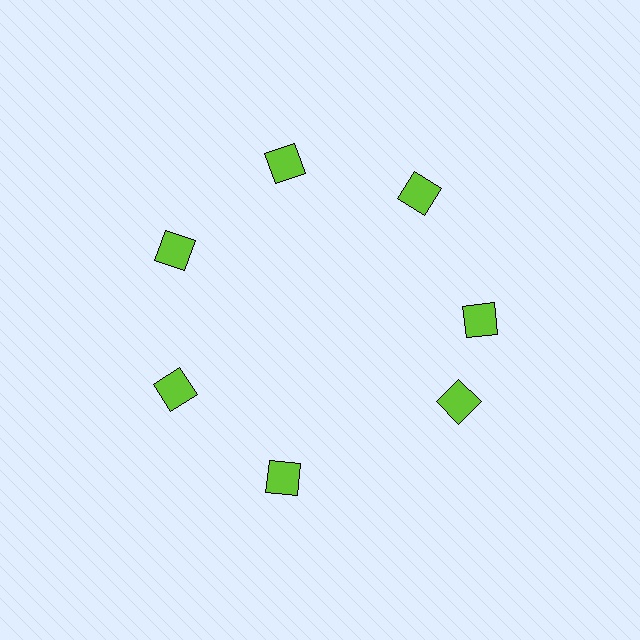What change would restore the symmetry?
The symmetry would be restored by rotating it back into even spacing with its neighbors so that all 7 diamonds sit at equal angles and equal distance from the center.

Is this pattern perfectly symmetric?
No. The 7 lime diamonds are arranged in a ring, but one element near the 5 o'clock position is rotated out of alignment along the ring, breaking the 7-fold rotational symmetry.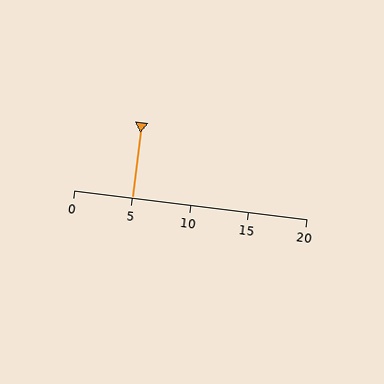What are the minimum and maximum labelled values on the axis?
The axis runs from 0 to 20.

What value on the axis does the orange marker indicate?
The marker indicates approximately 5.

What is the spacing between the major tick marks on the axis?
The major ticks are spaced 5 apart.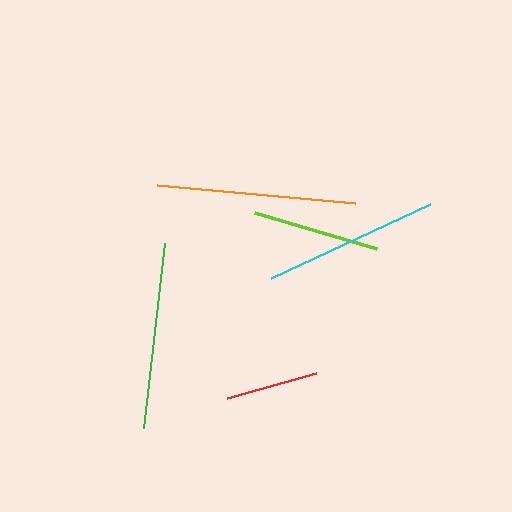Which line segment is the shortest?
The red line is the shortest at approximately 93 pixels.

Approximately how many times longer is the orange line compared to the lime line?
The orange line is approximately 1.6 times the length of the lime line.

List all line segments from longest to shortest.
From longest to shortest: orange, green, cyan, lime, red.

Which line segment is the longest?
The orange line is the longest at approximately 199 pixels.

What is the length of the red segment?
The red segment is approximately 93 pixels long.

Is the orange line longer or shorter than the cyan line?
The orange line is longer than the cyan line.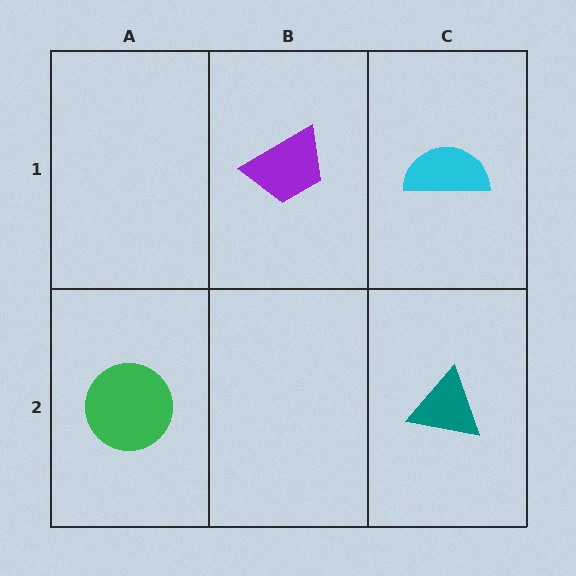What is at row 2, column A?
A green circle.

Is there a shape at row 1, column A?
No, that cell is empty.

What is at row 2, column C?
A teal triangle.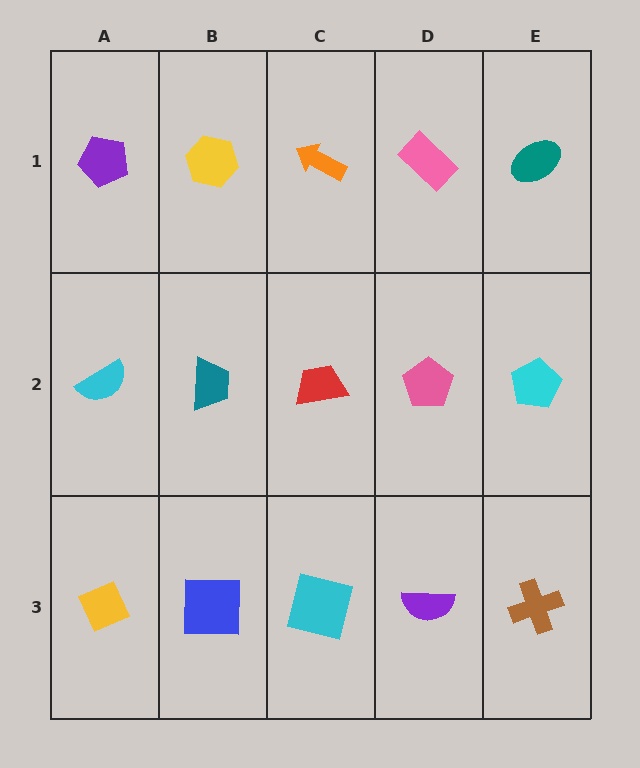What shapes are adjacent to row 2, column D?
A pink rectangle (row 1, column D), a purple semicircle (row 3, column D), a red trapezoid (row 2, column C), a cyan pentagon (row 2, column E).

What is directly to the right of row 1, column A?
A yellow hexagon.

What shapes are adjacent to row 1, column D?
A pink pentagon (row 2, column D), an orange arrow (row 1, column C), a teal ellipse (row 1, column E).